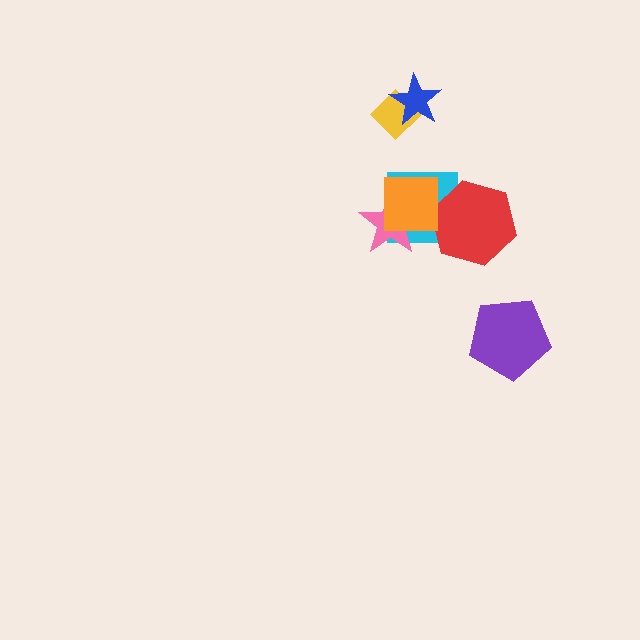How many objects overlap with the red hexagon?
1 object overlaps with the red hexagon.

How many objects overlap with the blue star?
1 object overlaps with the blue star.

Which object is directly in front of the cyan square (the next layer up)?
The pink star is directly in front of the cyan square.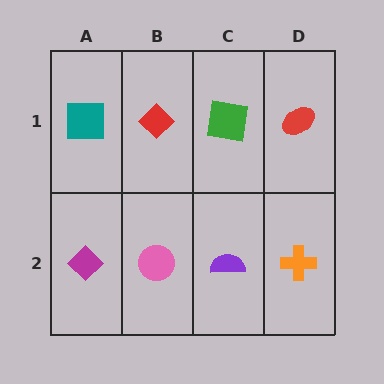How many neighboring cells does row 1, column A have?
2.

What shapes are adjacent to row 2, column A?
A teal square (row 1, column A), a pink circle (row 2, column B).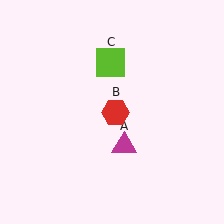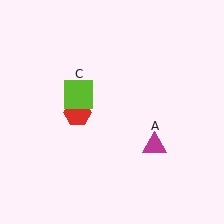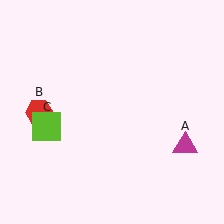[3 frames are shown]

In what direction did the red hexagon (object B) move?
The red hexagon (object B) moved left.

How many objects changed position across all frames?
3 objects changed position: magenta triangle (object A), red hexagon (object B), lime square (object C).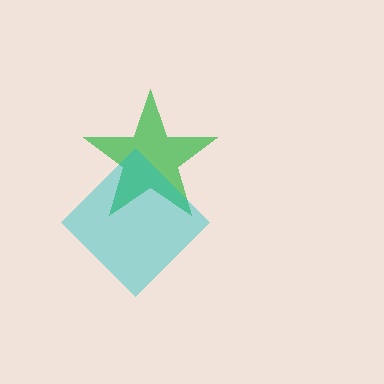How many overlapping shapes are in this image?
There are 2 overlapping shapes in the image.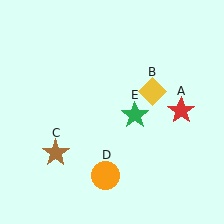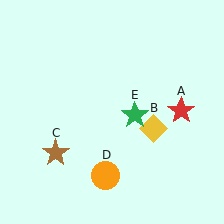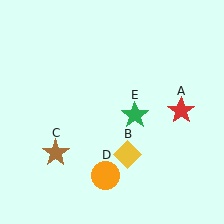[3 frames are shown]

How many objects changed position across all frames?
1 object changed position: yellow diamond (object B).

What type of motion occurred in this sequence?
The yellow diamond (object B) rotated clockwise around the center of the scene.